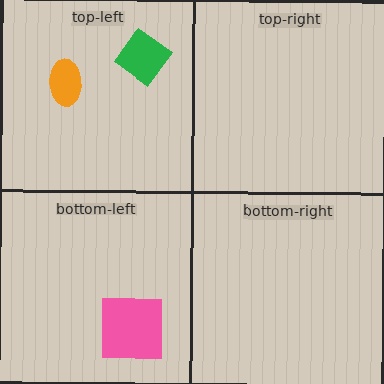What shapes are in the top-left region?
The green diamond, the orange ellipse.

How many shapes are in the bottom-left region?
1.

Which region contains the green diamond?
The top-left region.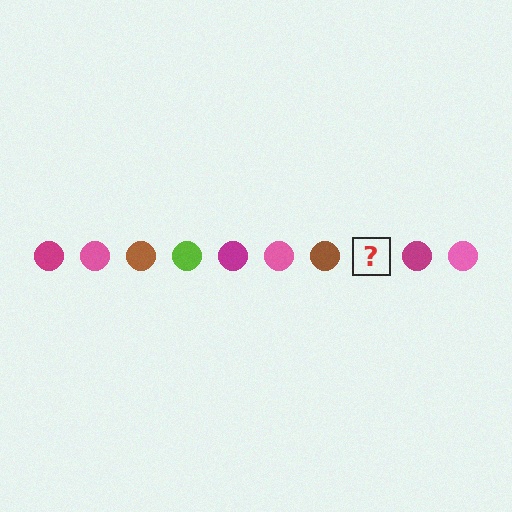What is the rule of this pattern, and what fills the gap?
The rule is that the pattern cycles through magenta, pink, brown, lime circles. The gap should be filled with a lime circle.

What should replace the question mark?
The question mark should be replaced with a lime circle.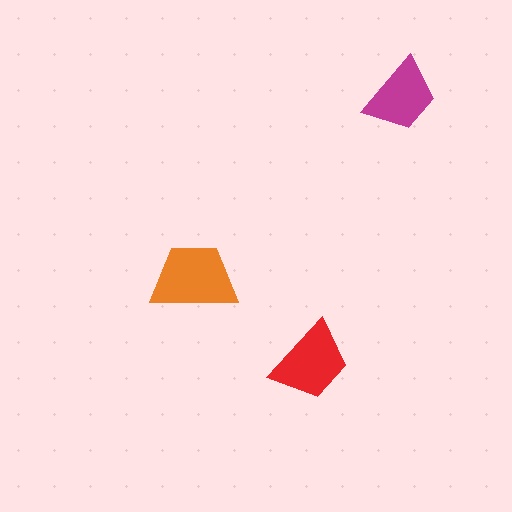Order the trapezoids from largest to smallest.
the orange one, the red one, the magenta one.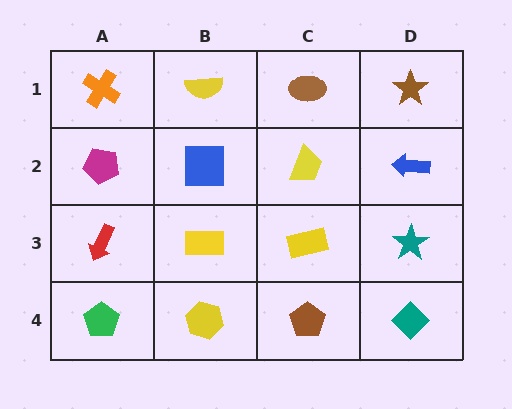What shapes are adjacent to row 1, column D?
A blue arrow (row 2, column D), a brown ellipse (row 1, column C).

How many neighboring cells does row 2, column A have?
3.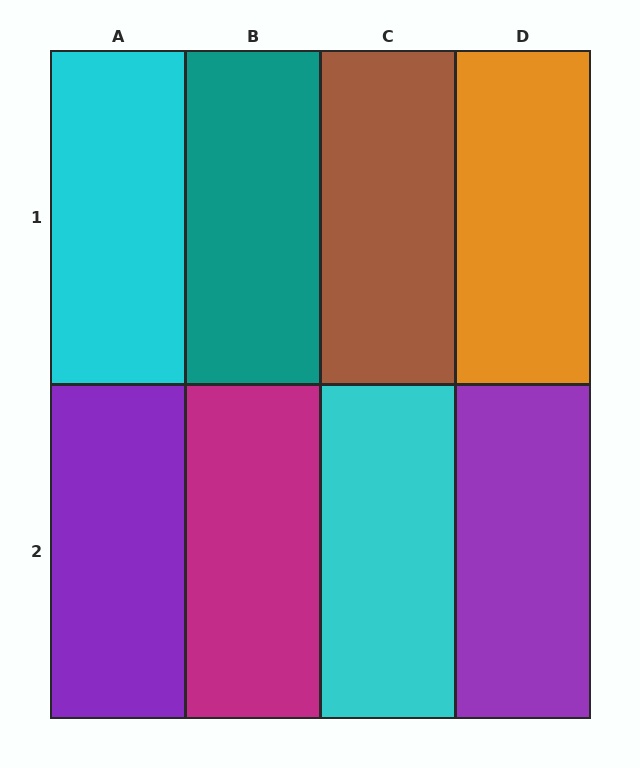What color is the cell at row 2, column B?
Magenta.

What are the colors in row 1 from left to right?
Cyan, teal, brown, orange.